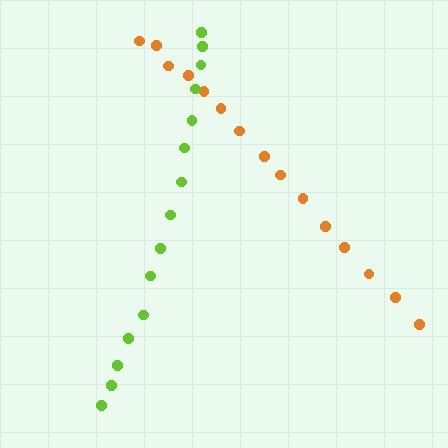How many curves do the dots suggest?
There are 2 distinct paths.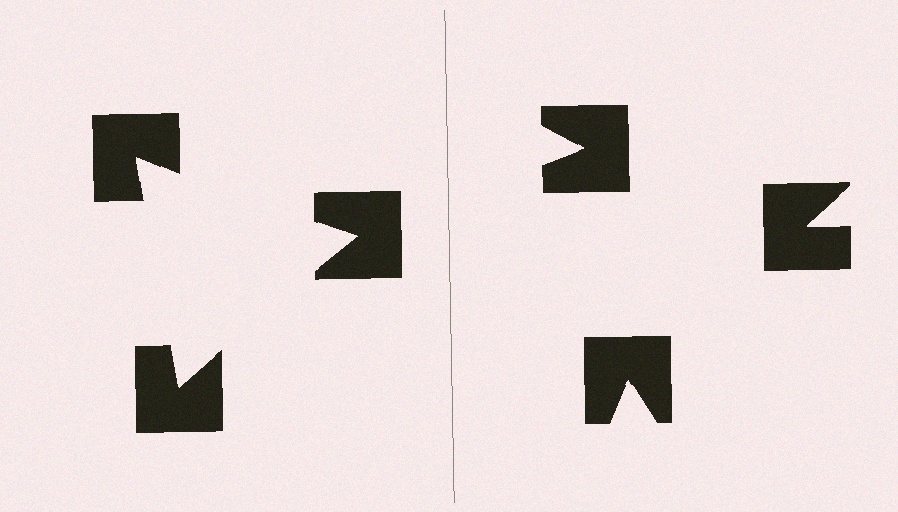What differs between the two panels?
The notched squares are positioned identically on both sides; only the wedge orientations differ. On the left they align to a triangle; on the right they are misaligned.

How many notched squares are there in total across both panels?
6 — 3 on each side.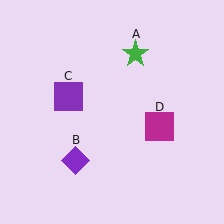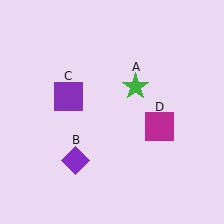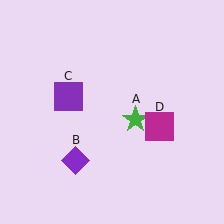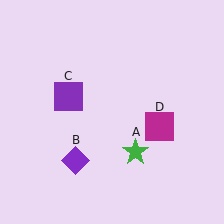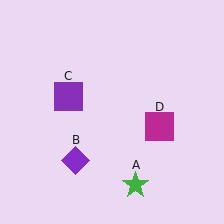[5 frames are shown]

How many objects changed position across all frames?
1 object changed position: green star (object A).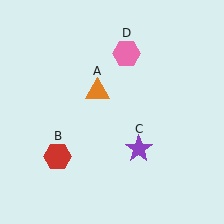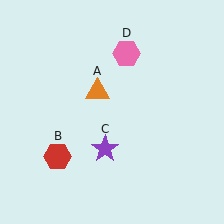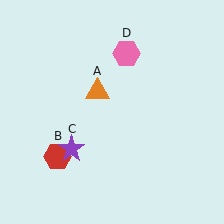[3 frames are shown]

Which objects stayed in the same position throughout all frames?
Orange triangle (object A) and red hexagon (object B) and pink hexagon (object D) remained stationary.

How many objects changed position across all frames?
1 object changed position: purple star (object C).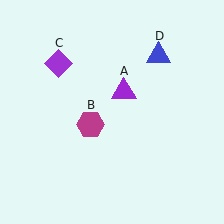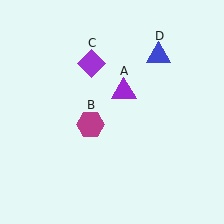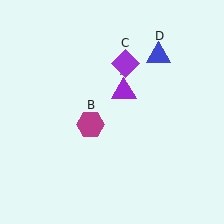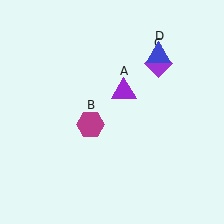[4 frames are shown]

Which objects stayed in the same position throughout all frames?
Purple triangle (object A) and magenta hexagon (object B) and blue triangle (object D) remained stationary.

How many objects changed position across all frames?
1 object changed position: purple diamond (object C).